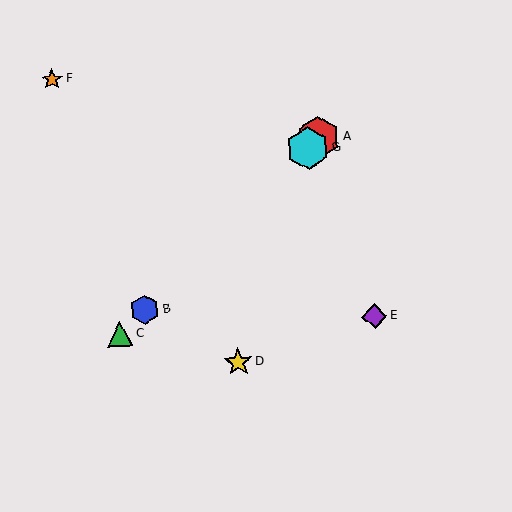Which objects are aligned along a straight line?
Objects A, B, C, G are aligned along a straight line.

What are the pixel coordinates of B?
Object B is at (145, 309).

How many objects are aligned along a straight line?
4 objects (A, B, C, G) are aligned along a straight line.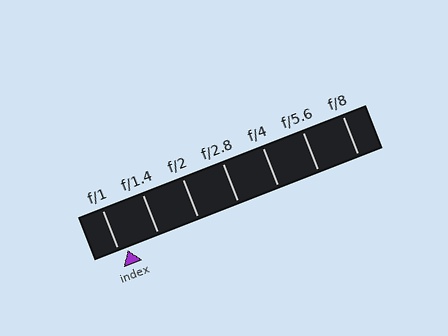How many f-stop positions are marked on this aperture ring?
There are 7 f-stop positions marked.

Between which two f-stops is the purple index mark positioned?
The index mark is between f/1 and f/1.4.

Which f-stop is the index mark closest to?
The index mark is closest to f/1.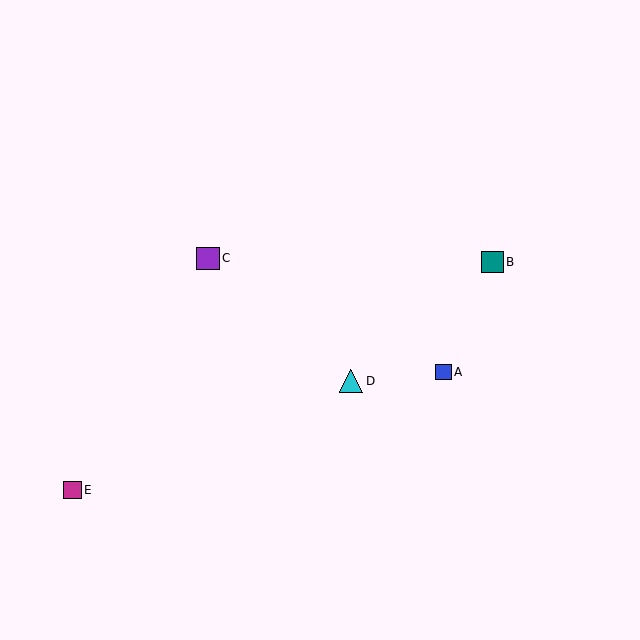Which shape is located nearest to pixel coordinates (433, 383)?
The blue square (labeled A) at (444, 372) is nearest to that location.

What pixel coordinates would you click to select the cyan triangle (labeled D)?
Click at (351, 381) to select the cyan triangle D.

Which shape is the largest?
The cyan triangle (labeled D) is the largest.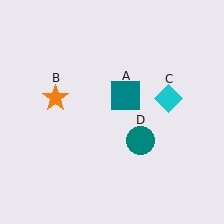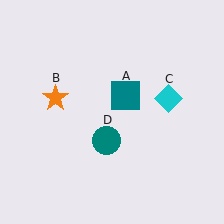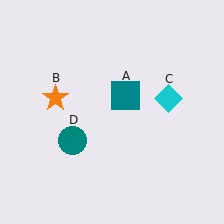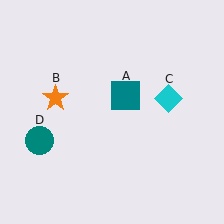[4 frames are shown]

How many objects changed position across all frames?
1 object changed position: teal circle (object D).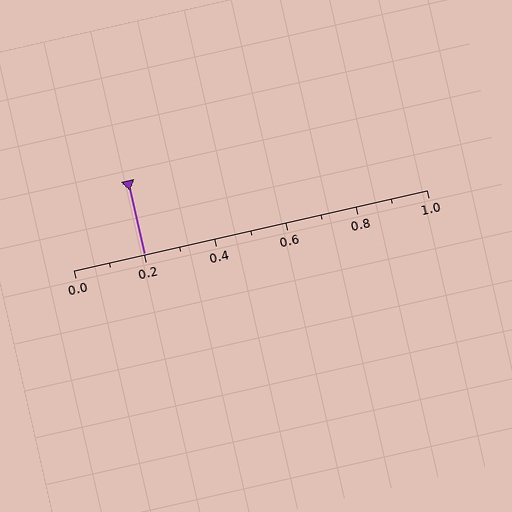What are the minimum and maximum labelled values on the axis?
The axis runs from 0.0 to 1.0.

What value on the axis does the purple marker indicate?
The marker indicates approximately 0.2.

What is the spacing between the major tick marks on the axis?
The major ticks are spaced 0.2 apart.